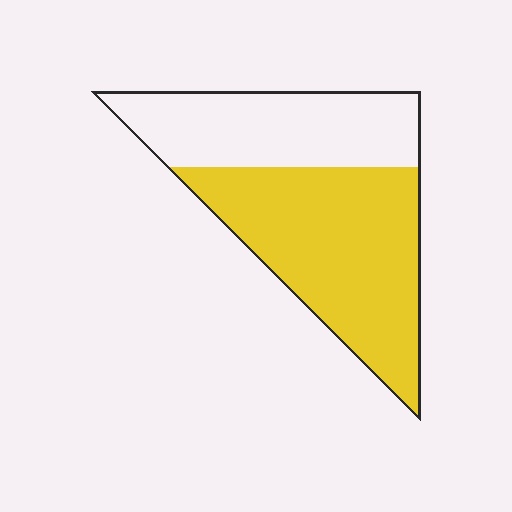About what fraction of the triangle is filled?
About three fifths (3/5).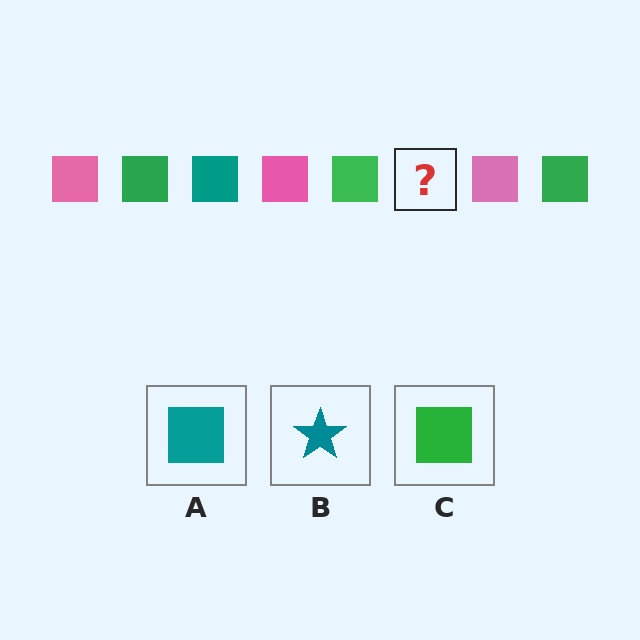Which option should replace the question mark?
Option A.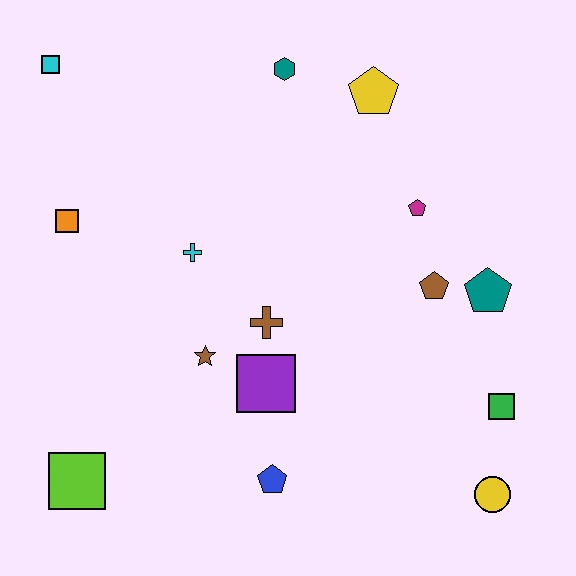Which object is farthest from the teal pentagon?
The cyan square is farthest from the teal pentagon.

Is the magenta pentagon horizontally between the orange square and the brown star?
No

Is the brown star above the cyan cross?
No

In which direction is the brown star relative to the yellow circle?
The brown star is to the left of the yellow circle.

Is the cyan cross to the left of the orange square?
No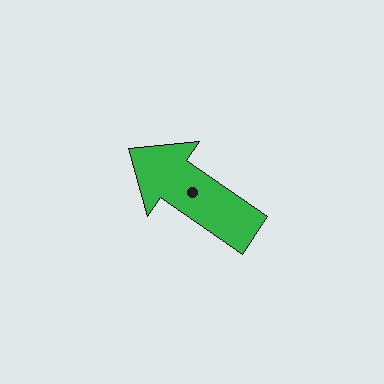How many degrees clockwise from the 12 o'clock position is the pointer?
Approximately 304 degrees.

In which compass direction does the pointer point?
Northwest.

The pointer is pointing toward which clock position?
Roughly 10 o'clock.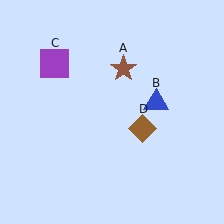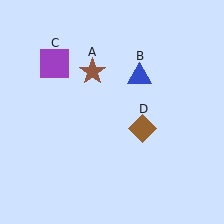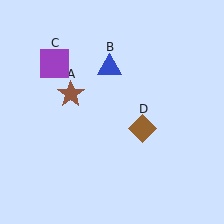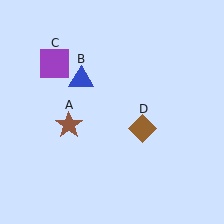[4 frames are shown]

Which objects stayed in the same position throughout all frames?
Purple square (object C) and brown diamond (object D) remained stationary.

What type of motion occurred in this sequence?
The brown star (object A), blue triangle (object B) rotated counterclockwise around the center of the scene.